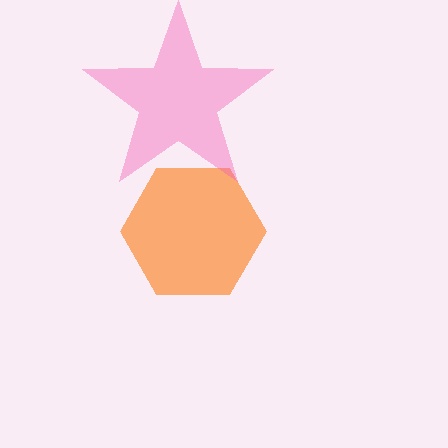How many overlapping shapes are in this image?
There are 2 overlapping shapes in the image.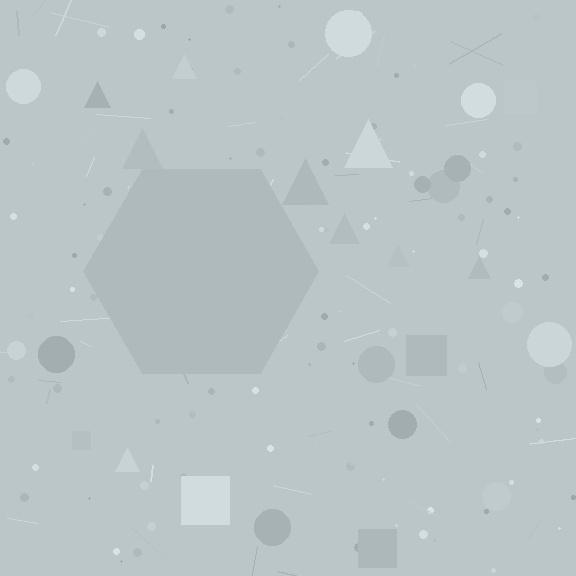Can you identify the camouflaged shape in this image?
The camouflaged shape is a hexagon.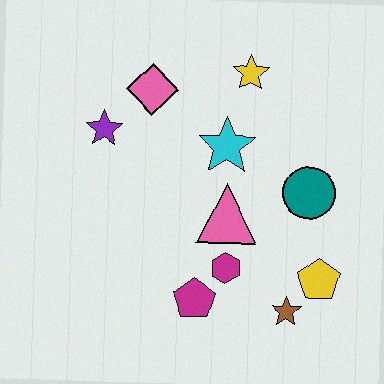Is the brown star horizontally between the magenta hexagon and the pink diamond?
No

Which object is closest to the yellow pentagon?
The brown star is closest to the yellow pentagon.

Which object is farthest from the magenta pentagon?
The yellow star is farthest from the magenta pentagon.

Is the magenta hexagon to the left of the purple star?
No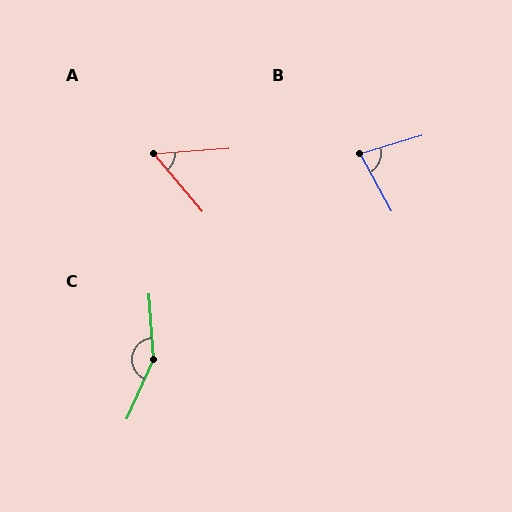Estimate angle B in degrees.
Approximately 78 degrees.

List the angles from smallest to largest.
A (54°), B (78°), C (152°).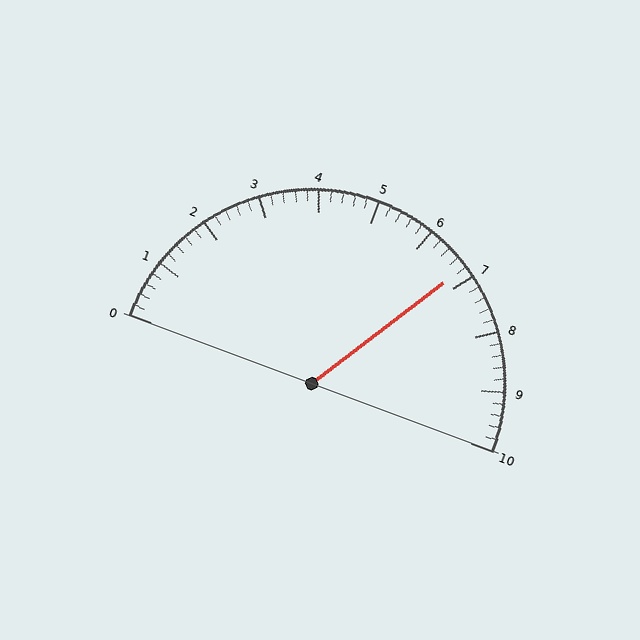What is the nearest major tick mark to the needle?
The nearest major tick mark is 7.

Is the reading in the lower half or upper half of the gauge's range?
The reading is in the upper half of the range (0 to 10).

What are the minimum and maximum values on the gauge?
The gauge ranges from 0 to 10.